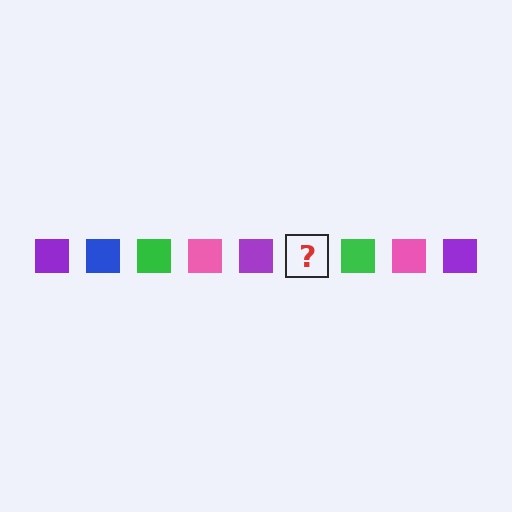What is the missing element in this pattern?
The missing element is a blue square.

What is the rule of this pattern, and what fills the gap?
The rule is that the pattern cycles through purple, blue, green, pink squares. The gap should be filled with a blue square.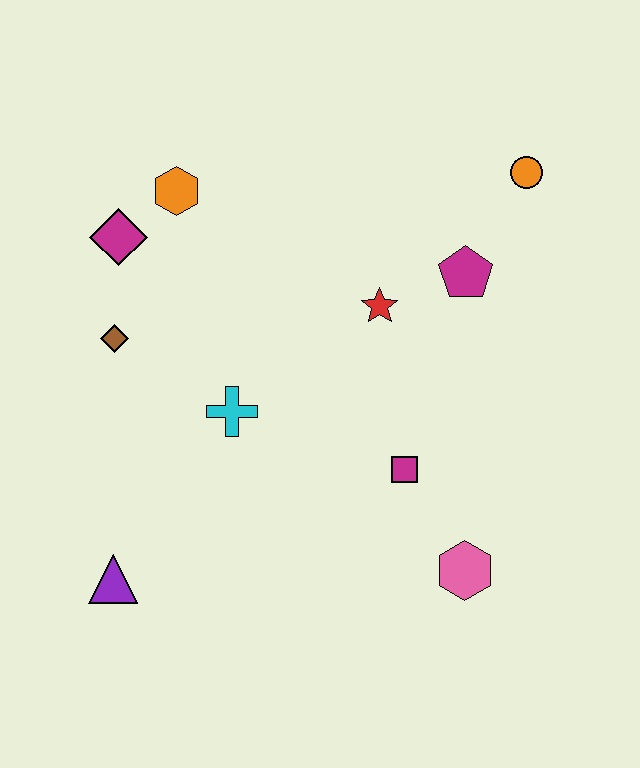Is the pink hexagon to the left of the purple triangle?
No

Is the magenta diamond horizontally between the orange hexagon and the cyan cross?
No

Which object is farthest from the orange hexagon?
The pink hexagon is farthest from the orange hexagon.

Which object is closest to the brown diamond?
The magenta diamond is closest to the brown diamond.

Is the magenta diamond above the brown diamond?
Yes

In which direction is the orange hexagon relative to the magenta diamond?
The orange hexagon is to the right of the magenta diamond.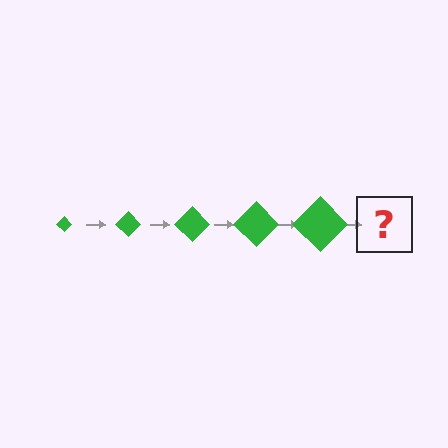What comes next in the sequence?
The next element should be a green diamond, larger than the previous one.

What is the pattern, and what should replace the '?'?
The pattern is that the diamond gets progressively larger each step. The '?' should be a green diamond, larger than the previous one.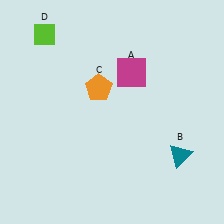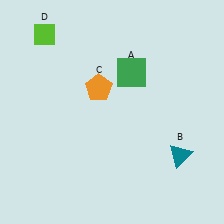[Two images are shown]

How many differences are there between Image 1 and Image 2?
There is 1 difference between the two images.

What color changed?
The square (A) changed from magenta in Image 1 to green in Image 2.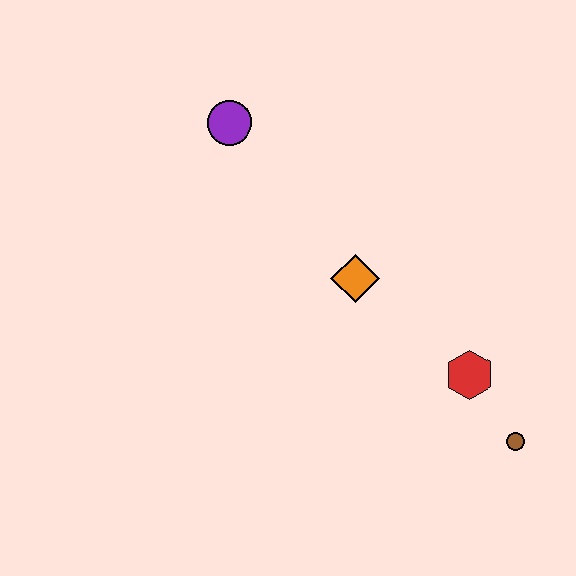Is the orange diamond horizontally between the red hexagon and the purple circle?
Yes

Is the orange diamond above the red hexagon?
Yes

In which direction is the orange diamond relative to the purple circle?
The orange diamond is below the purple circle.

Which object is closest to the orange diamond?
The red hexagon is closest to the orange diamond.